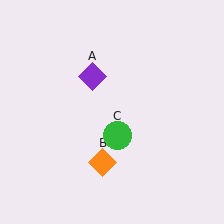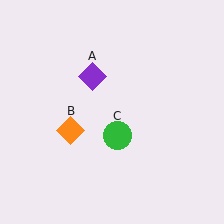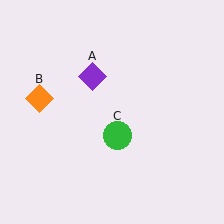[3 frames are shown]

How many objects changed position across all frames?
1 object changed position: orange diamond (object B).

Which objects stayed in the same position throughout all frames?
Purple diamond (object A) and green circle (object C) remained stationary.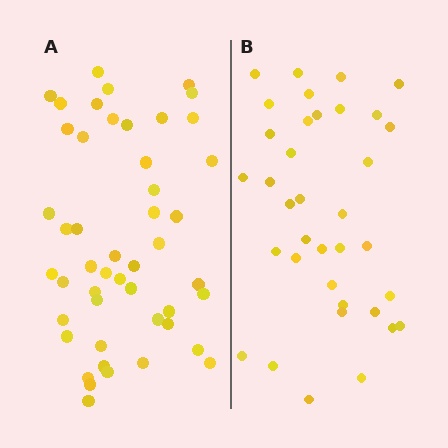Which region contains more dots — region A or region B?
Region A (the left region) has more dots.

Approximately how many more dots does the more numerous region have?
Region A has roughly 12 or so more dots than region B.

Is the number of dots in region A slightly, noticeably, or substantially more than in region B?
Region A has noticeably more, but not dramatically so. The ratio is roughly 1.3 to 1.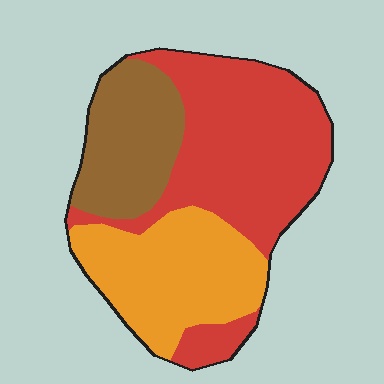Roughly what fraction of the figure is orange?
Orange covers 31% of the figure.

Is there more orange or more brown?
Orange.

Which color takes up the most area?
Red, at roughly 45%.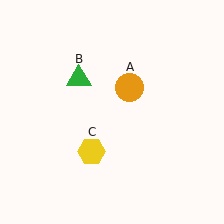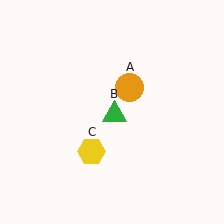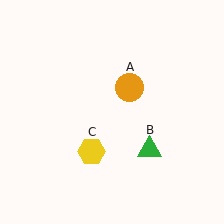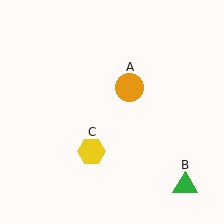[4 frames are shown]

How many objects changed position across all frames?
1 object changed position: green triangle (object B).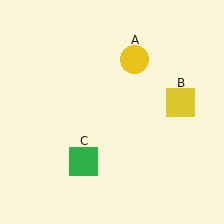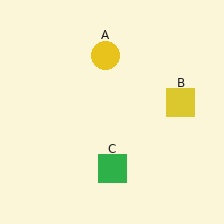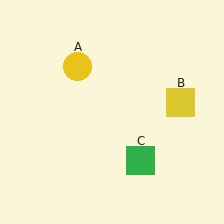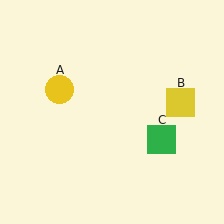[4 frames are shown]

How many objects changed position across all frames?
2 objects changed position: yellow circle (object A), green square (object C).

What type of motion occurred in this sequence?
The yellow circle (object A), green square (object C) rotated counterclockwise around the center of the scene.